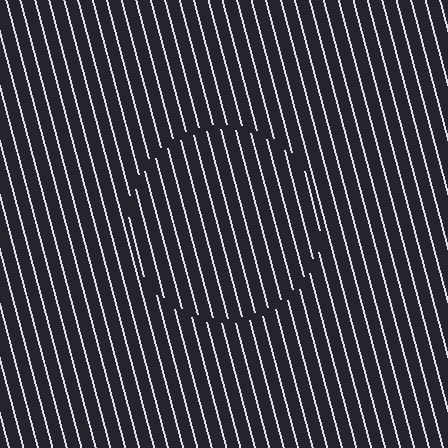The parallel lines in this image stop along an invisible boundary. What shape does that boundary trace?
An illusory circle. The interior of the shape contains the same grating, shifted by half a period — the contour is defined by the phase discontinuity where line-ends from the inner and outer gratings abut.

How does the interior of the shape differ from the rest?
The interior of the shape contains the same grating, shifted by half a period — the contour is defined by the phase discontinuity where line-ends from the inner and outer gratings abut.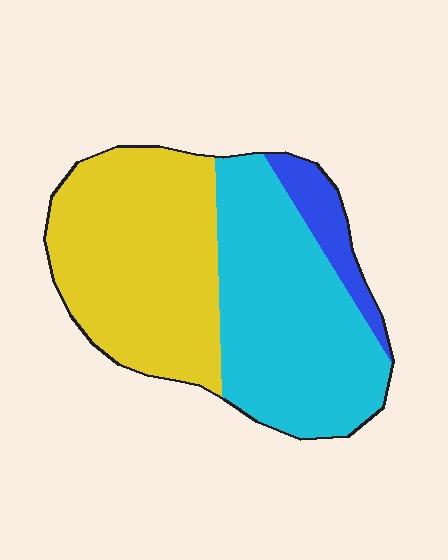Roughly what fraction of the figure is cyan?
Cyan takes up between a quarter and a half of the figure.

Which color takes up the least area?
Blue, at roughly 10%.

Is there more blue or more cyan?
Cyan.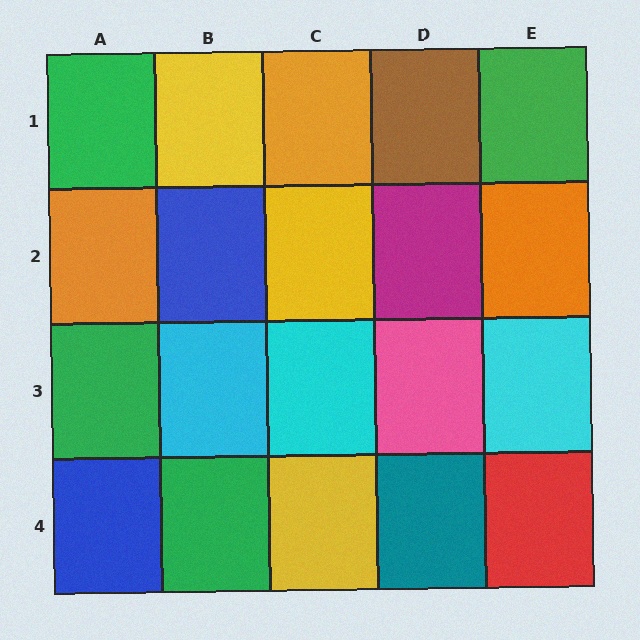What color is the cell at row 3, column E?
Cyan.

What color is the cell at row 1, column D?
Brown.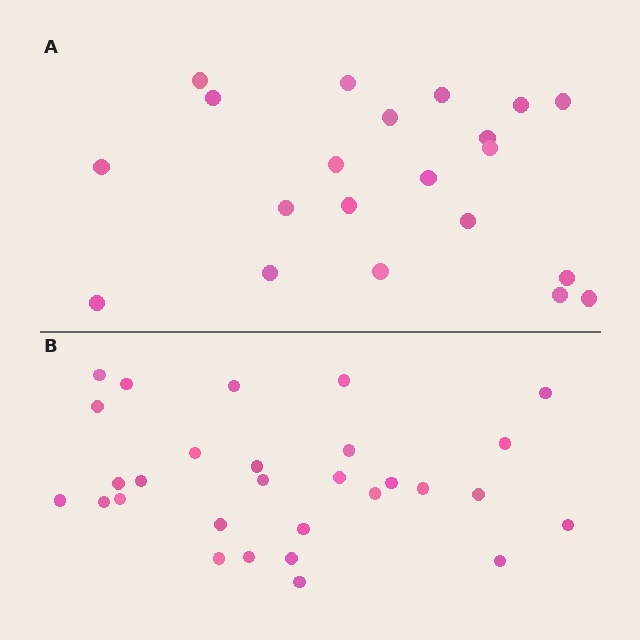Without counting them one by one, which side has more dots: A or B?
Region B (the bottom region) has more dots.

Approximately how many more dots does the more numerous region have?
Region B has roughly 8 or so more dots than region A.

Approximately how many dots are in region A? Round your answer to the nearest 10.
About 20 dots. (The exact count is 21, which rounds to 20.)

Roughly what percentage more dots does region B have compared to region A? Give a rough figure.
About 40% more.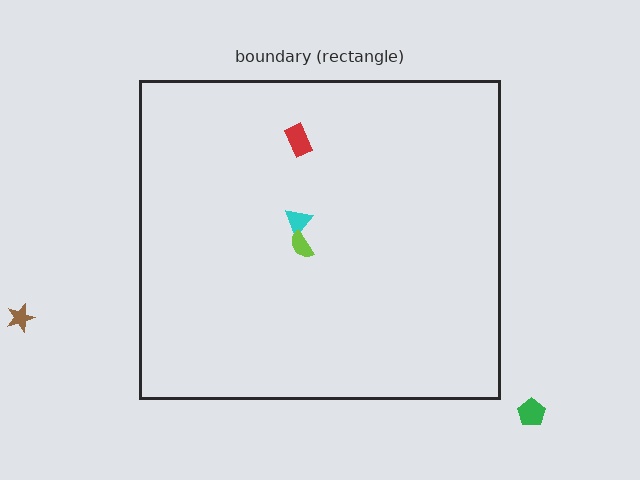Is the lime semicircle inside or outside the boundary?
Inside.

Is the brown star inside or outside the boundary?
Outside.